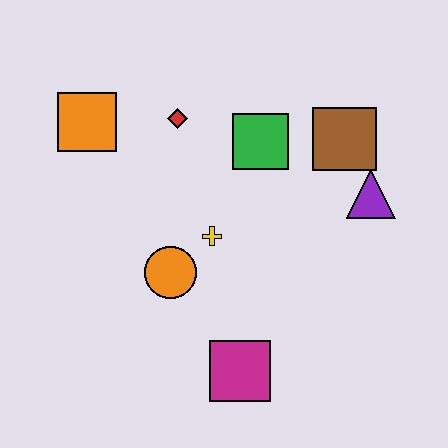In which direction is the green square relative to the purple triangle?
The green square is to the left of the purple triangle.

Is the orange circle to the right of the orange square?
Yes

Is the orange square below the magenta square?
No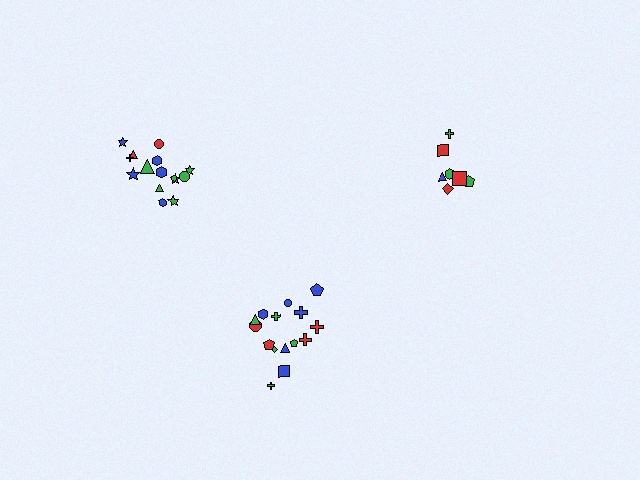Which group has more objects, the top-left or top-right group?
The top-left group.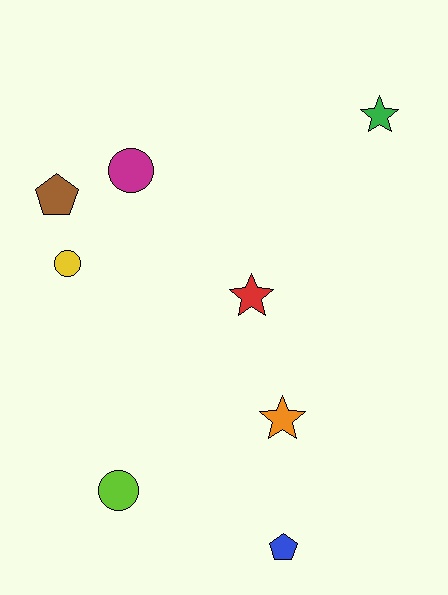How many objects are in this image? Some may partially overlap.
There are 8 objects.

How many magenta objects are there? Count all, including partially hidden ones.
There is 1 magenta object.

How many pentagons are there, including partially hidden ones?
There are 2 pentagons.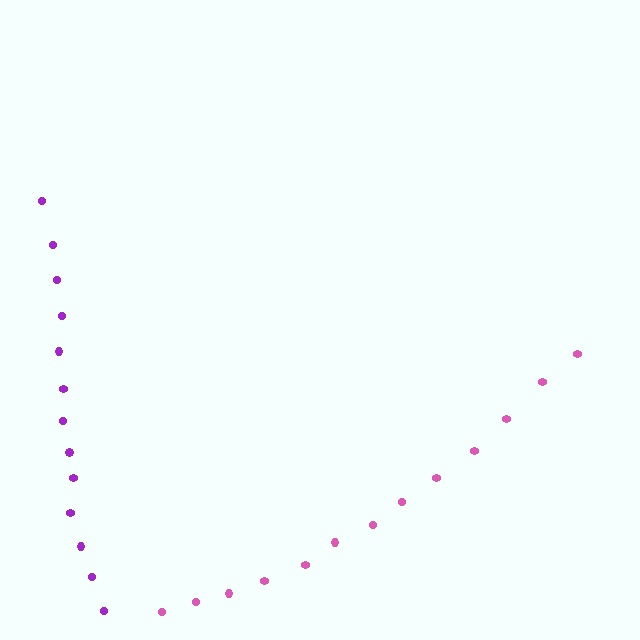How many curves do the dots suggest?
There are 2 distinct paths.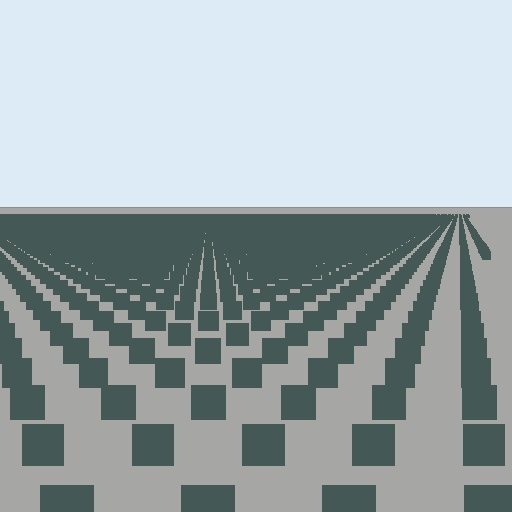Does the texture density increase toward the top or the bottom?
Density increases toward the top.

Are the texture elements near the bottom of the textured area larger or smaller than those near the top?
Larger. Near the bottom, elements are closer to the viewer and appear at a bigger on-screen size.